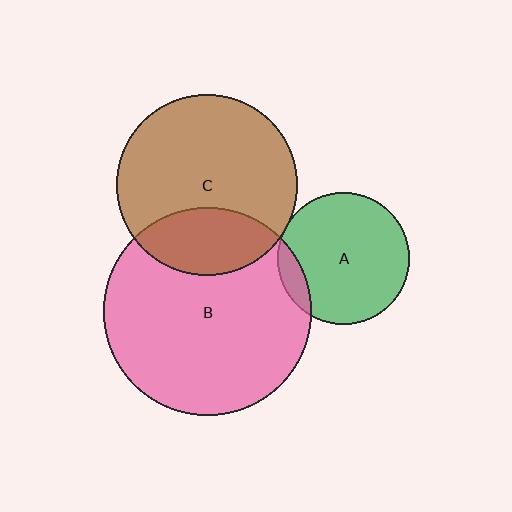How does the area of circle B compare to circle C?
Approximately 1.3 times.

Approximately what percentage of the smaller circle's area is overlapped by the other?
Approximately 10%.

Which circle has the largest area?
Circle B (pink).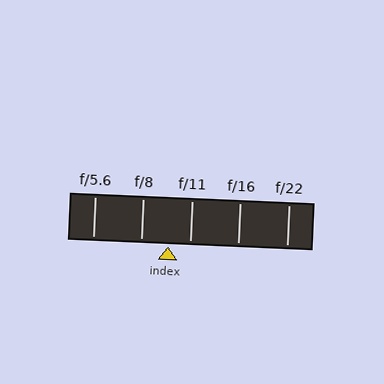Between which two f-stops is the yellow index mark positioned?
The index mark is between f/8 and f/11.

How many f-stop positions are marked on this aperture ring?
There are 5 f-stop positions marked.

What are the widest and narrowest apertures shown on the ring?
The widest aperture shown is f/5.6 and the narrowest is f/22.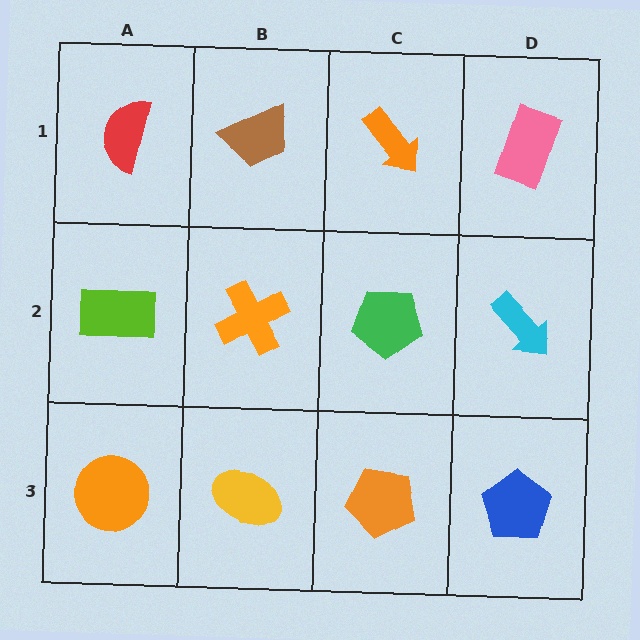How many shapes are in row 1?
4 shapes.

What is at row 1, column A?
A red semicircle.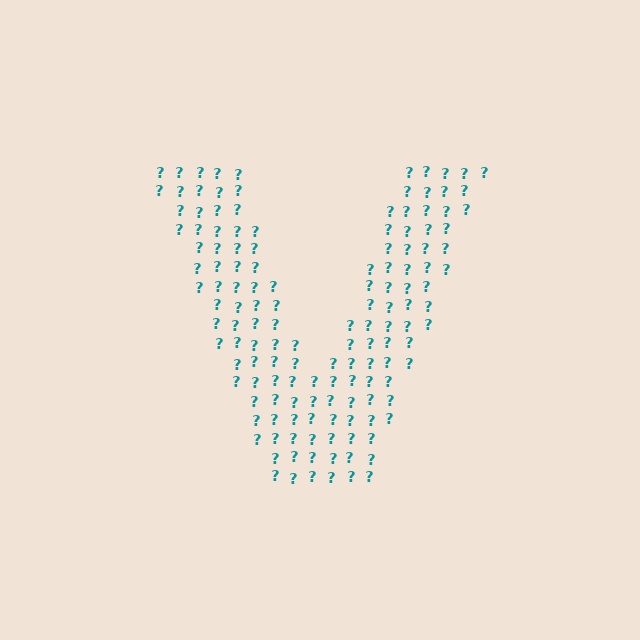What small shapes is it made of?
It is made of small question marks.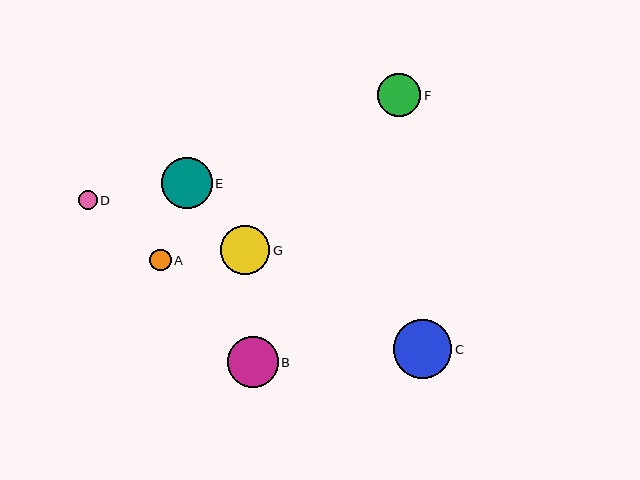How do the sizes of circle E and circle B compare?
Circle E and circle B are approximately the same size.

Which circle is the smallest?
Circle D is the smallest with a size of approximately 19 pixels.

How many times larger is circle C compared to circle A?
Circle C is approximately 2.7 times the size of circle A.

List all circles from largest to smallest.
From largest to smallest: C, E, B, G, F, A, D.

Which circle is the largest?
Circle C is the largest with a size of approximately 58 pixels.